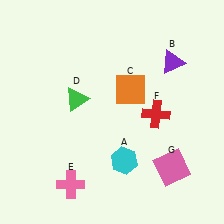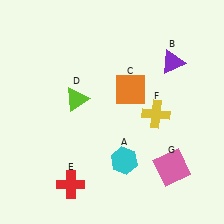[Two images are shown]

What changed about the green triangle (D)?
In Image 1, D is green. In Image 2, it changed to lime.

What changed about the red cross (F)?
In Image 1, F is red. In Image 2, it changed to yellow.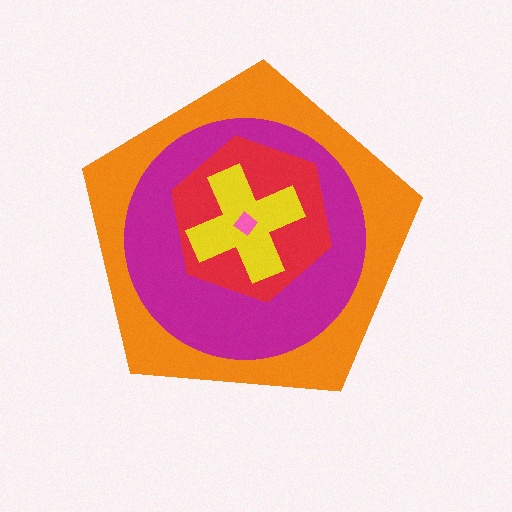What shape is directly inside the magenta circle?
The red hexagon.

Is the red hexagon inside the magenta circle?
Yes.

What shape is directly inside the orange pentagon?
The magenta circle.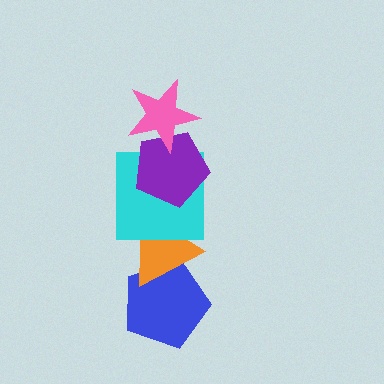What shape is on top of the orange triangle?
The cyan square is on top of the orange triangle.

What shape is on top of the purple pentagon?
The pink star is on top of the purple pentagon.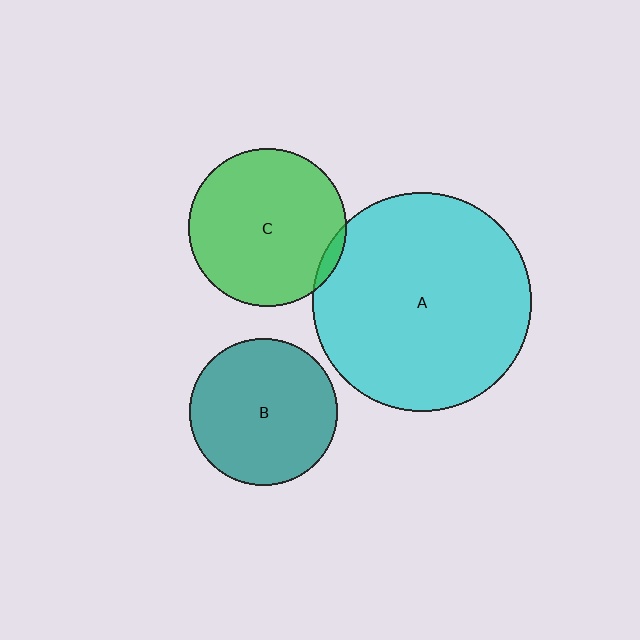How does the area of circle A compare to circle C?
Approximately 1.9 times.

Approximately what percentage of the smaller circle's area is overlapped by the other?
Approximately 5%.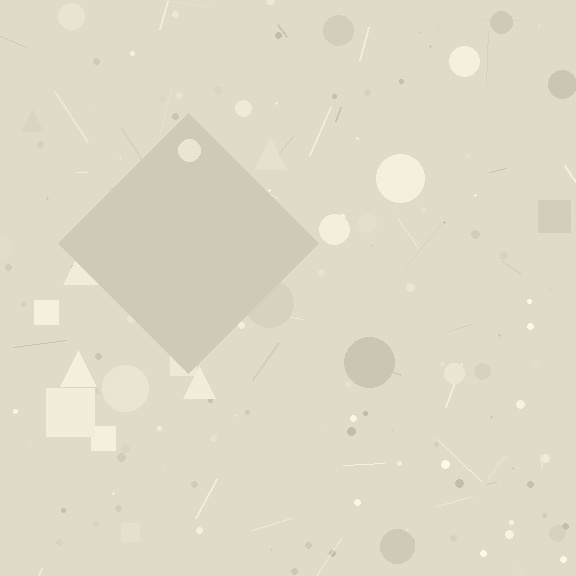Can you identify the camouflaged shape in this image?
The camouflaged shape is a diamond.